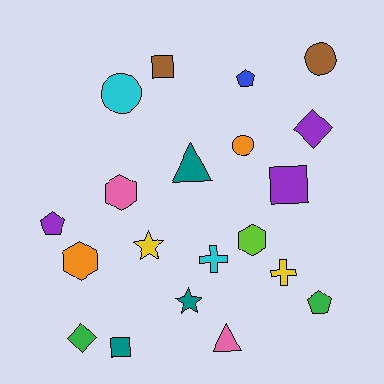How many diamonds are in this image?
There are 2 diamonds.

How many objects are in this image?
There are 20 objects.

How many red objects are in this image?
There are no red objects.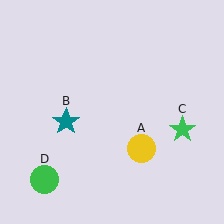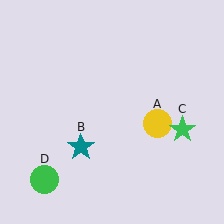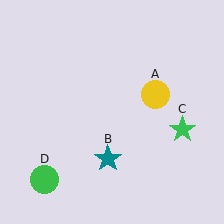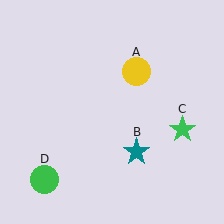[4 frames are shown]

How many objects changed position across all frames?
2 objects changed position: yellow circle (object A), teal star (object B).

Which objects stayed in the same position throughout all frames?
Green star (object C) and green circle (object D) remained stationary.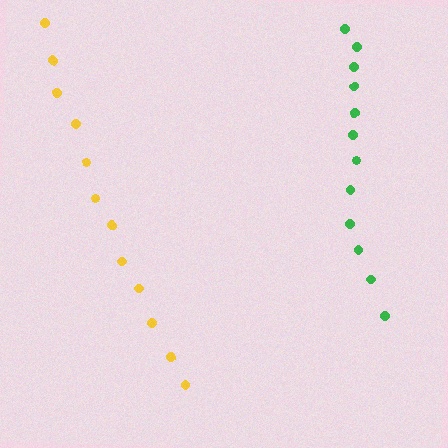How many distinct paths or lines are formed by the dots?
There are 2 distinct paths.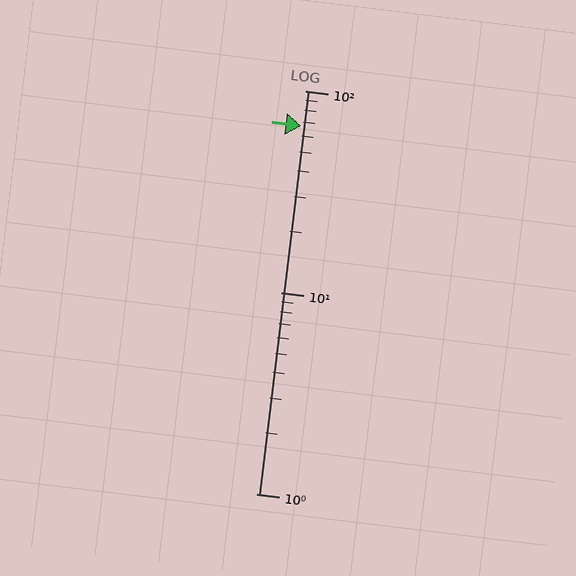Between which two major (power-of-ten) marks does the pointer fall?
The pointer is between 10 and 100.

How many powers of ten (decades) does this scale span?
The scale spans 2 decades, from 1 to 100.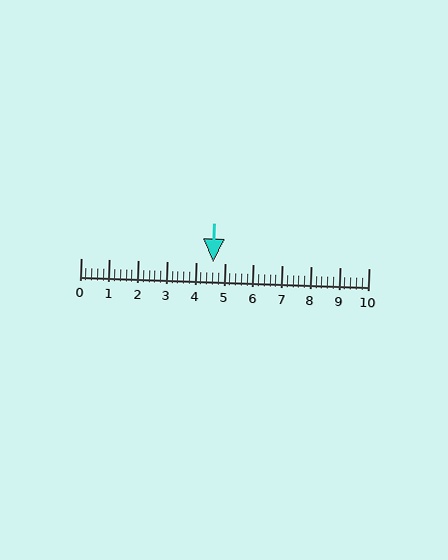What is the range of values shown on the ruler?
The ruler shows values from 0 to 10.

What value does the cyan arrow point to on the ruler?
The cyan arrow points to approximately 4.6.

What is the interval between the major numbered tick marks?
The major tick marks are spaced 1 units apart.